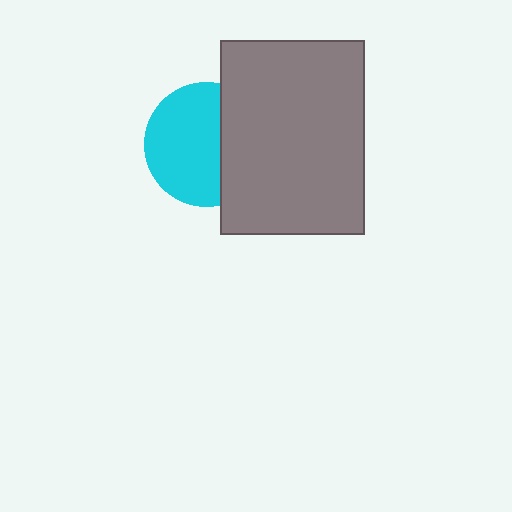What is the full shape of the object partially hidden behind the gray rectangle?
The partially hidden object is a cyan circle.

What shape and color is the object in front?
The object in front is a gray rectangle.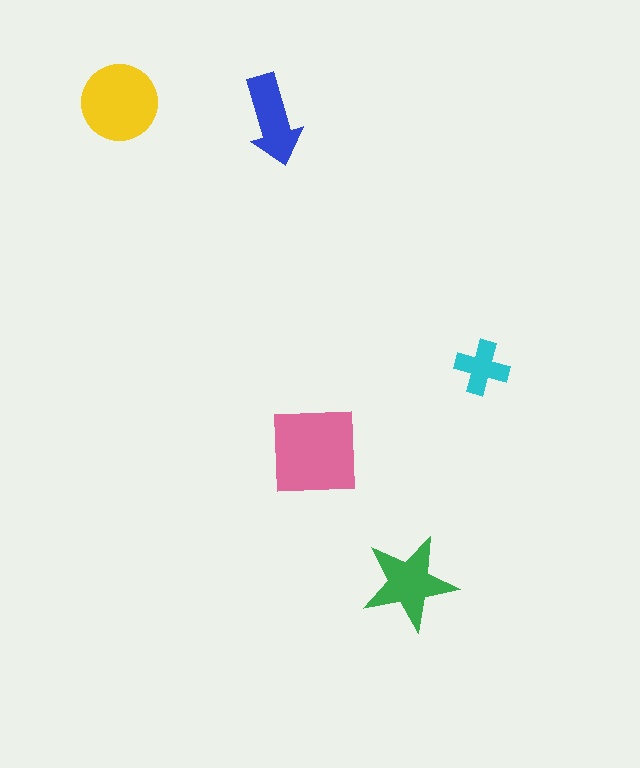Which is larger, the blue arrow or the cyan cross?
The blue arrow.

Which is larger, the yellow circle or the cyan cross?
The yellow circle.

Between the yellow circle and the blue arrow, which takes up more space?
The yellow circle.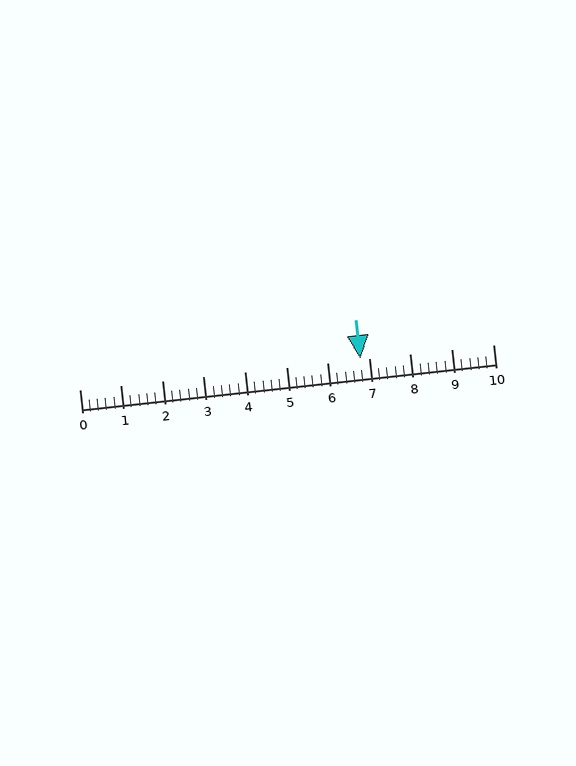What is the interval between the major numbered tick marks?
The major tick marks are spaced 1 units apart.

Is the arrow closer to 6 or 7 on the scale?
The arrow is closer to 7.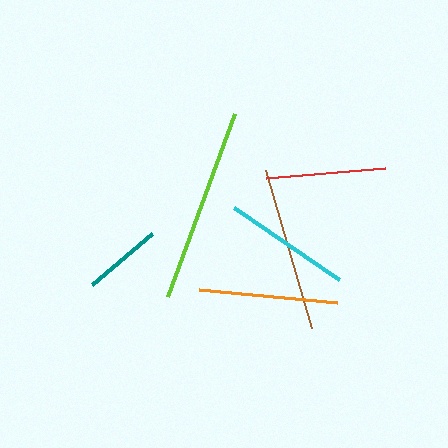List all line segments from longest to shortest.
From longest to shortest: lime, brown, orange, cyan, red, teal.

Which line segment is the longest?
The lime line is the longest at approximately 194 pixels.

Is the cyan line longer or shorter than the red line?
The cyan line is longer than the red line.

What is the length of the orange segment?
The orange segment is approximately 139 pixels long.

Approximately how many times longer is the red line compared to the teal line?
The red line is approximately 1.5 times the length of the teal line.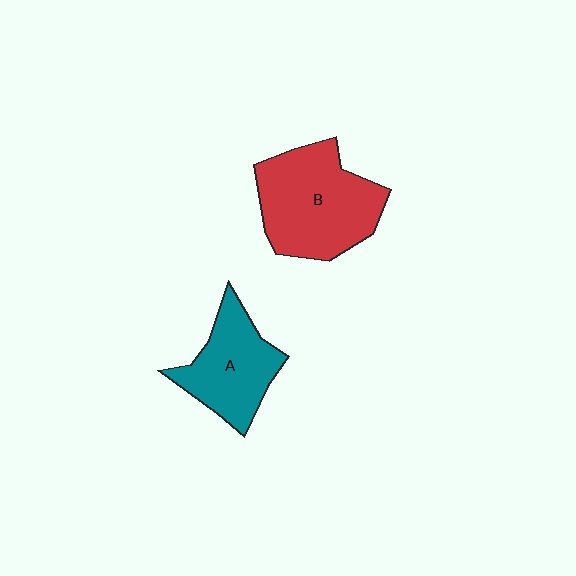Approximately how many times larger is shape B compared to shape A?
Approximately 1.4 times.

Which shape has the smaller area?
Shape A (teal).